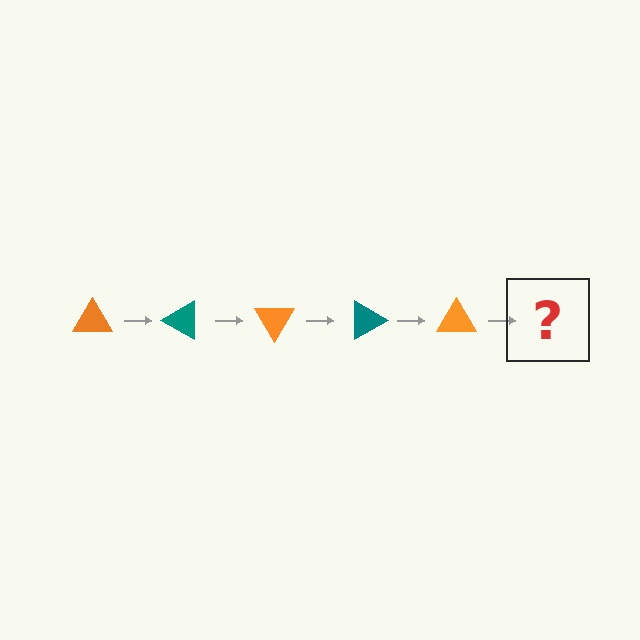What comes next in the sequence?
The next element should be a teal triangle, rotated 150 degrees from the start.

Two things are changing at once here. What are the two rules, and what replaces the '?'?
The two rules are that it rotates 30 degrees each step and the color cycles through orange and teal. The '?' should be a teal triangle, rotated 150 degrees from the start.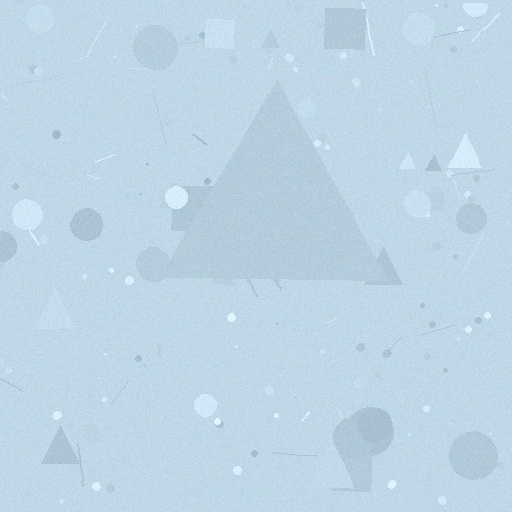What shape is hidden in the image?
A triangle is hidden in the image.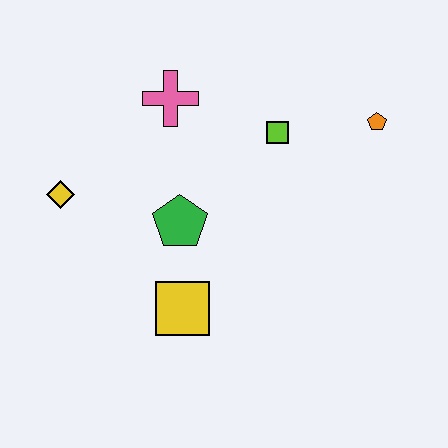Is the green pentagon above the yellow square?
Yes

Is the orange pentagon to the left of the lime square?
No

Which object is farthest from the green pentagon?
The orange pentagon is farthest from the green pentagon.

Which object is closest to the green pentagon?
The yellow square is closest to the green pentagon.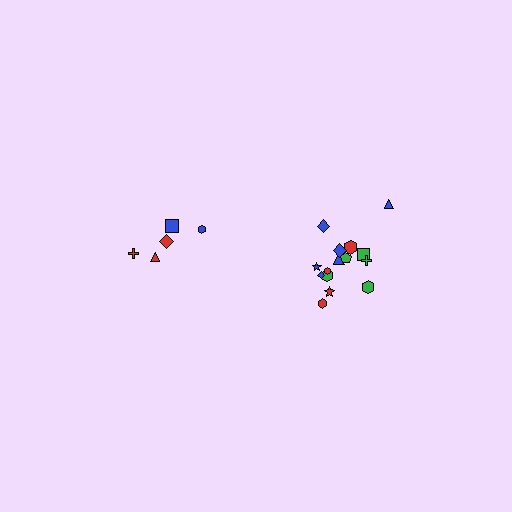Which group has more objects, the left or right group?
The right group.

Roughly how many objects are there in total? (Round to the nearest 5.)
Roughly 20 objects in total.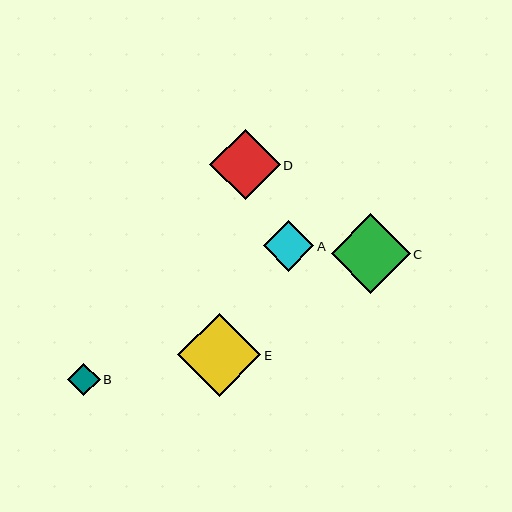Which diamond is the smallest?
Diamond B is the smallest with a size of approximately 32 pixels.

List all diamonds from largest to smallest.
From largest to smallest: E, C, D, A, B.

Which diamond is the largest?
Diamond E is the largest with a size of approximately 84 pixels.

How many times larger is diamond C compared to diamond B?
Diamond C is approximately 2.4 times the size of diamond B.